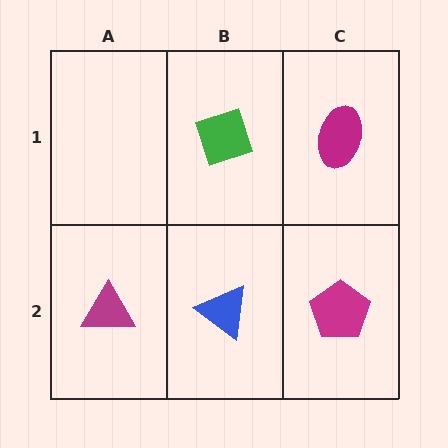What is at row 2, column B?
A blue triangle.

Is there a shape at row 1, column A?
No, that cell is empty.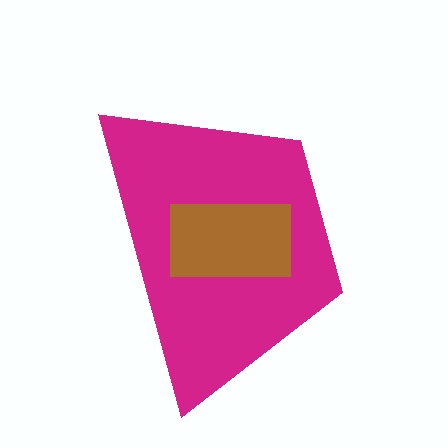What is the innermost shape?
The brown rectangle.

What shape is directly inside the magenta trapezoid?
The brown rectangle.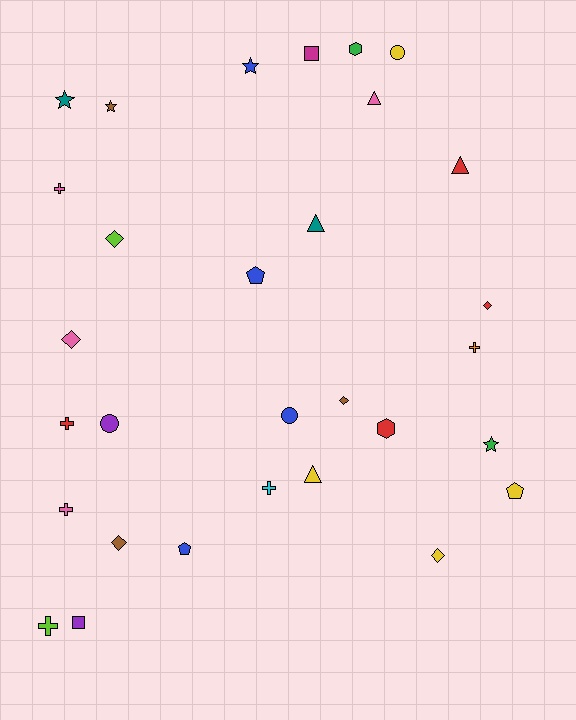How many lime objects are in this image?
There are 2 lime objects.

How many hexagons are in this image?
There are 2 hexagons.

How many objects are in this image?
There are 30 objects.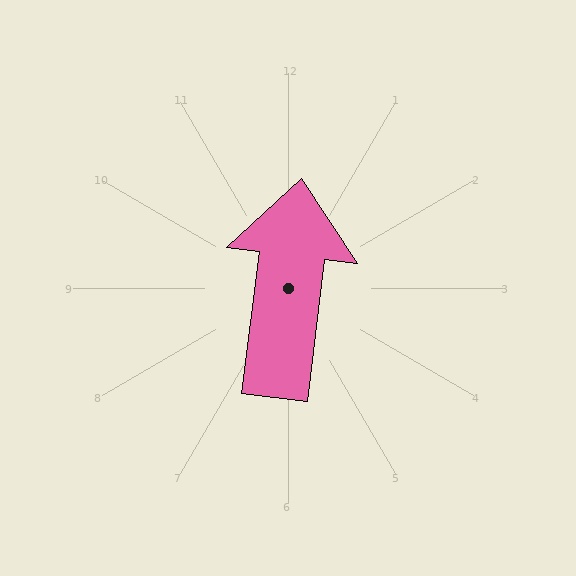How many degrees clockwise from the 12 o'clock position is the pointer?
Approximately 7 degrees.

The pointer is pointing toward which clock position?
Roughly 12 o'clock.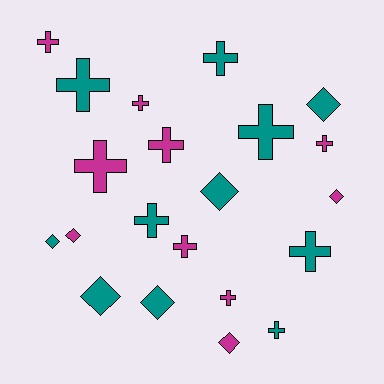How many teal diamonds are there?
There are 5 teal diamonds.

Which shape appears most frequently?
Cross, with 13 objects.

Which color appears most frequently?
Teal, with 11 objects.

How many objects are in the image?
There are 21 objects.